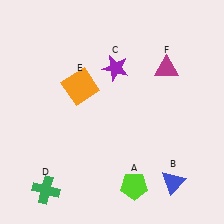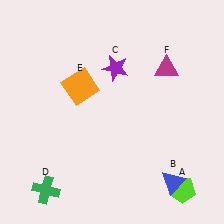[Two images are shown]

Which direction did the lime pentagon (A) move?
The lime pentagon (A) moved right.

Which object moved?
The lime pentagon (A) moved right.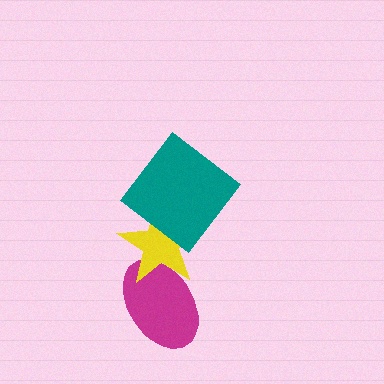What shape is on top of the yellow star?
The teal diamond is on top of the yellow star.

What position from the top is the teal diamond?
The teal diamond is 1st from the top.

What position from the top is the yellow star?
The yellow star is 2nd from the top.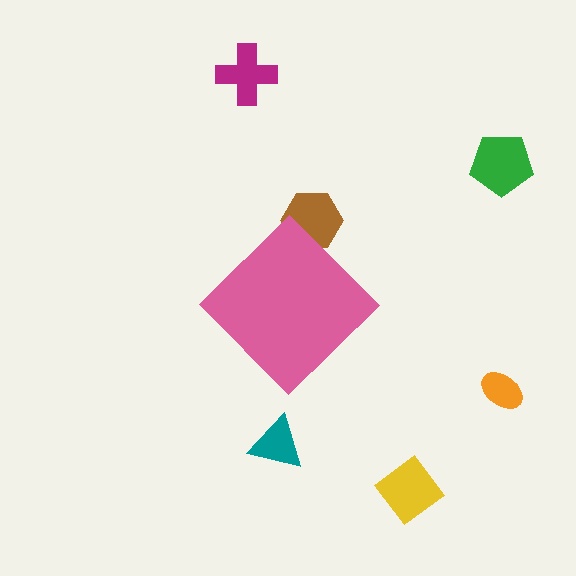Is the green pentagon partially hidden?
No, the green pentagon is fully visible.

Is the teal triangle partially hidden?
No, the teal triangle is fully visible.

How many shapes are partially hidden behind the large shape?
1 shape is partially hidden.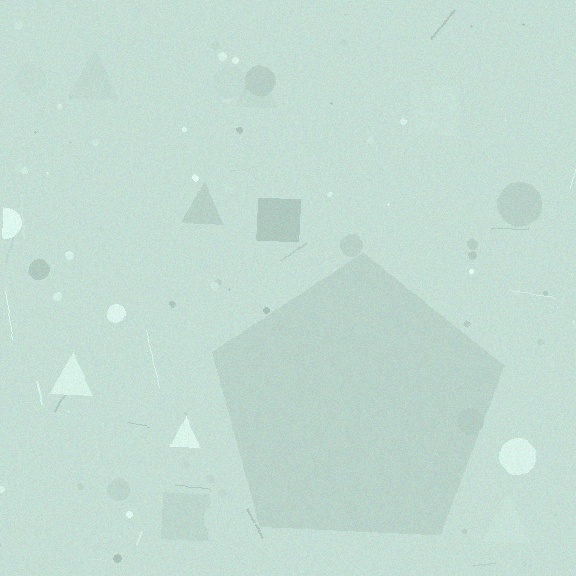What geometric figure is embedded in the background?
A pentagon is embedded in the background.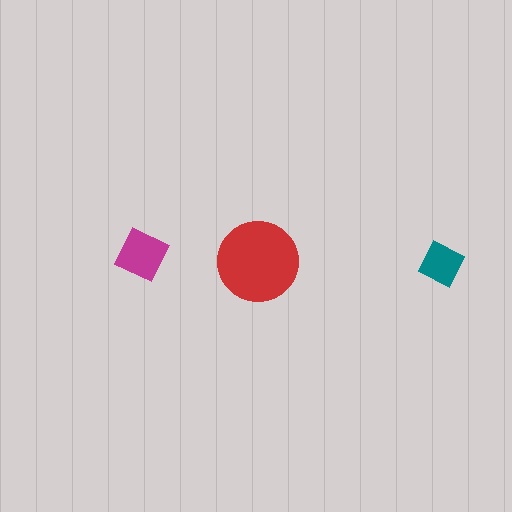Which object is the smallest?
The teal square.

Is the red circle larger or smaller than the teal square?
Larger.